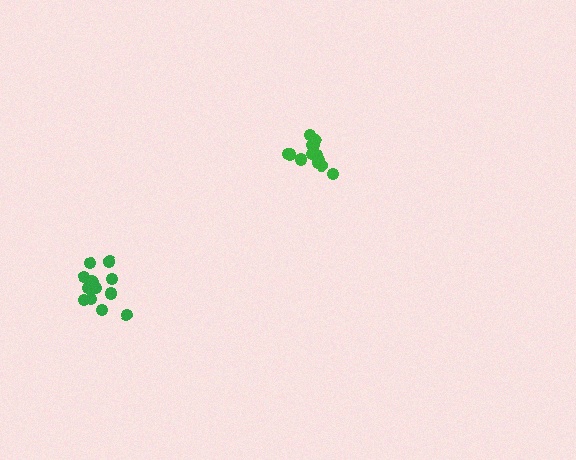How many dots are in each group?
Group 1: 15 dots, Group 2: 14 dots (29 total).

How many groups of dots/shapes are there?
There are 2 groups.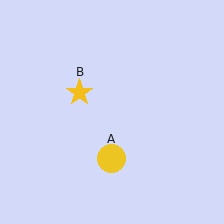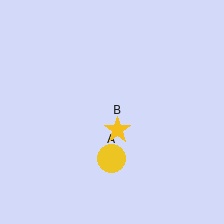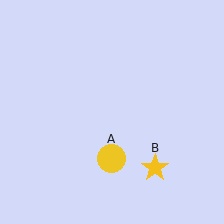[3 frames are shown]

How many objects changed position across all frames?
1 object changed position: yellow star (object B).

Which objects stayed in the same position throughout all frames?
Yellow circle (object A) remained stationary.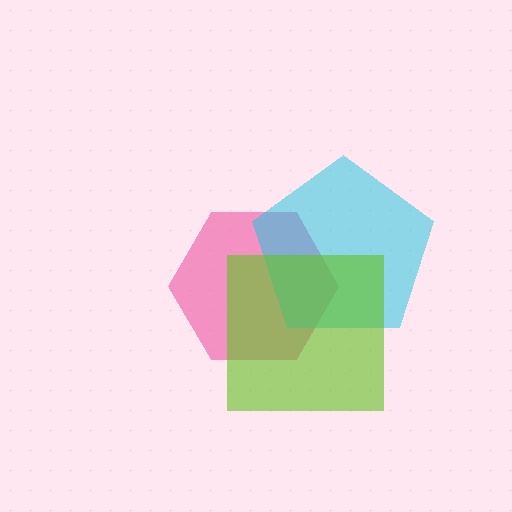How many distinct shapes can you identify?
There are 3 distinct shapes: a pink hexagon, a cyan pentagon, a lime square.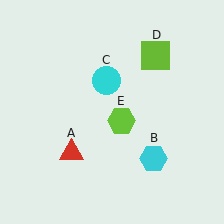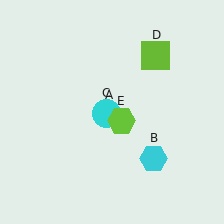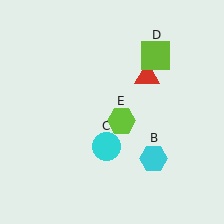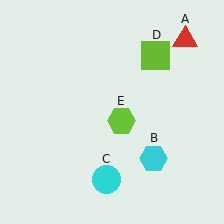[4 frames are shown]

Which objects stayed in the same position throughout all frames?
Cyan hexagon (object B) and lime square (object D) and lime hexagon (object E) remained stationary.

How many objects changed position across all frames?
2 objects changed position: red triangle (object A), cyan circle (object C).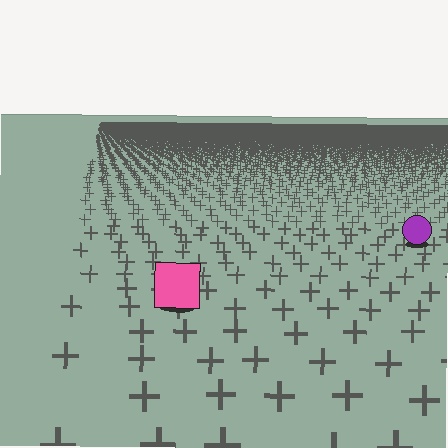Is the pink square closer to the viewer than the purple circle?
Yes. The pink square is closer — you can tell from the texture gradient: the ground texture is coarser near it.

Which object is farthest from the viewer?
The purple circle is farthest from the viewer. It appears smaller and the ground texture around it is denser.